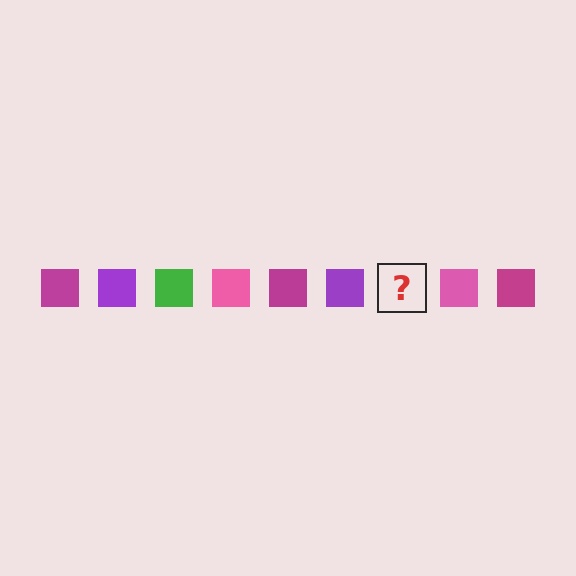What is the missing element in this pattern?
The missing element is a green square.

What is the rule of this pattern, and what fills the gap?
The rule is that the pattern cycles through magenta, purple, green, pink squares. The gap should be filled with a green square.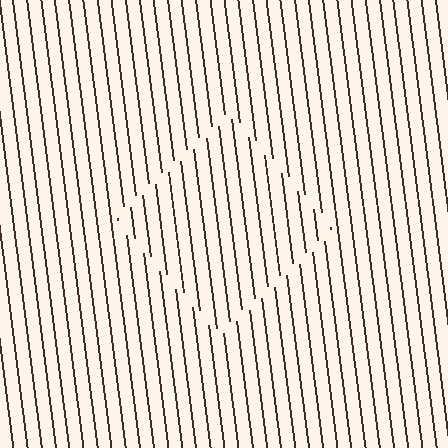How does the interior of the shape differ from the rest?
The interior of the shape contains the same grating, shifted by half a period — the contour is defined by the phase discontinuity where line-ends from the inner and outer gratings abut.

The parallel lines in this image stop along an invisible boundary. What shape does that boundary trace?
An illusory square. The interior of the shape contains the same grating, shifted by half a period — the contour is defined by the phase discontinuity where line-ends from the inner and outer gratings abut.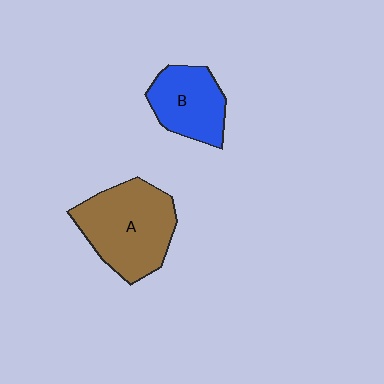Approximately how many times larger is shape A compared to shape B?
Approximately 1.5 times.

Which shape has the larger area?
Shape A (brown).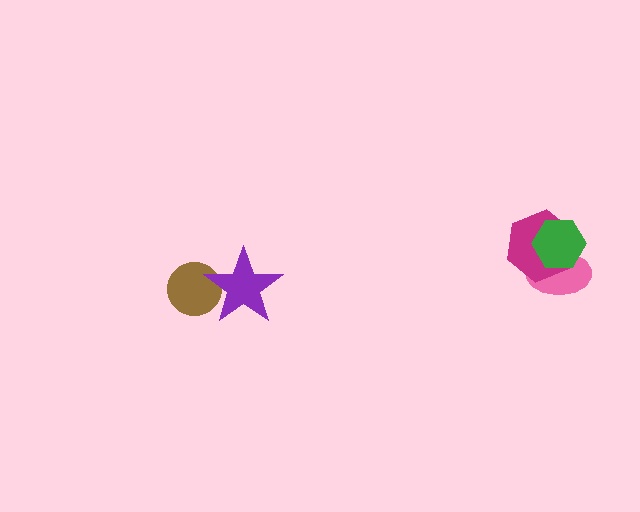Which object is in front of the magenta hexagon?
The green hexagon is in front of the magenta hexagon.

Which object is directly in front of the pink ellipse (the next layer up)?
The magenta hexagon is directly in front of the pink ellipse.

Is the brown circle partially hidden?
Yes, it is partially covered by another shape.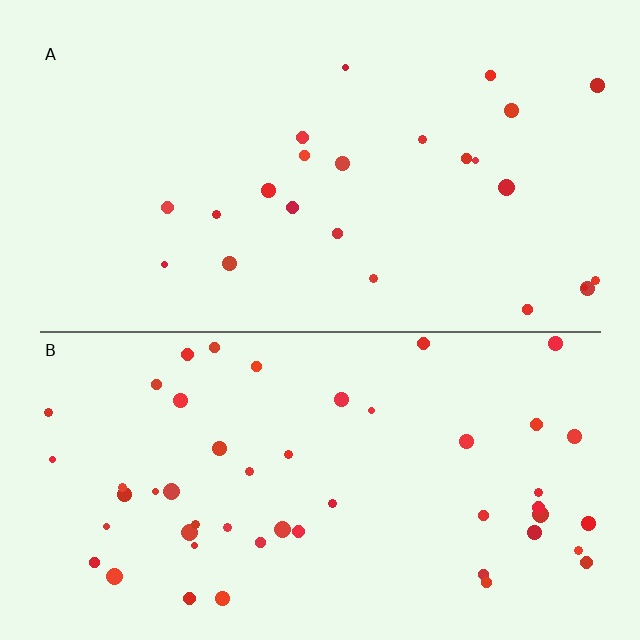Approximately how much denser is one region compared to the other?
Approximately 2.1× — region B over region A.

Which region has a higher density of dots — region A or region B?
B (the bottom).